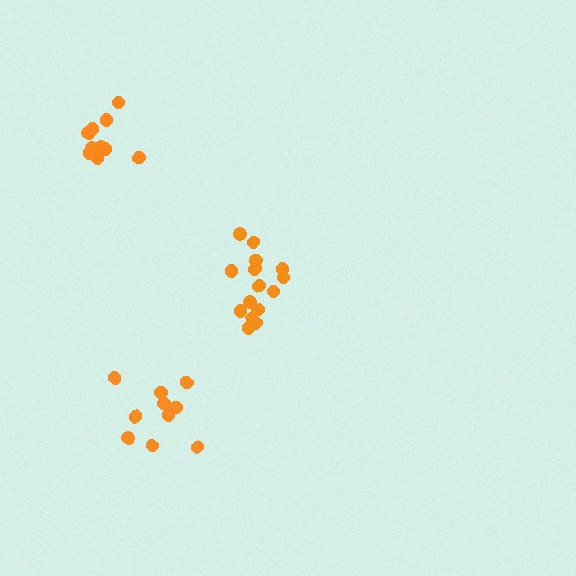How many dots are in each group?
Group 1: 15 dots, Group 2: 10 dots, Group 3: 10 dots (35 total).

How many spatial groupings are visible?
There are 3 spatial groupings.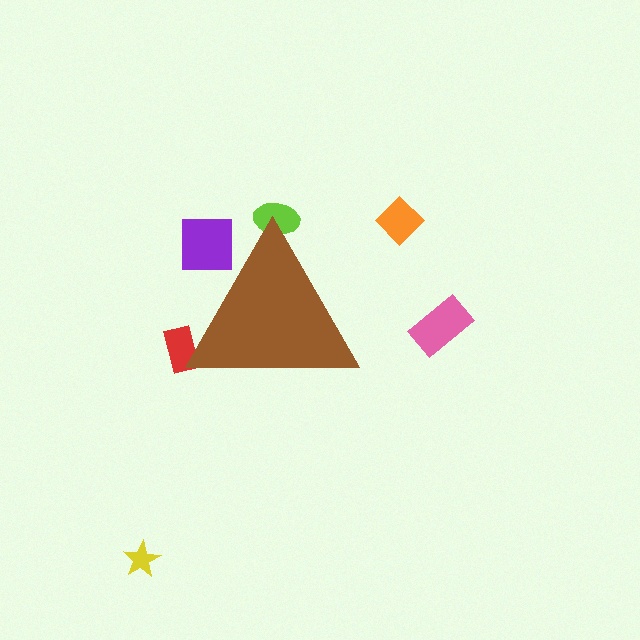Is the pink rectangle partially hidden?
No, the pink rectangle is fully visible.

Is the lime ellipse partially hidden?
Yes, the lime ellipse is partially hidden behind the brown triangle.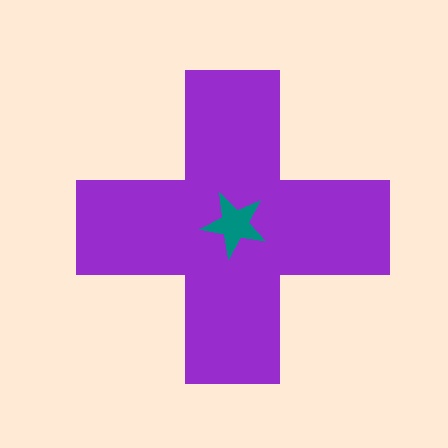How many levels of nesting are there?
2.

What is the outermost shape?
The purple cross.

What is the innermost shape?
The teal star.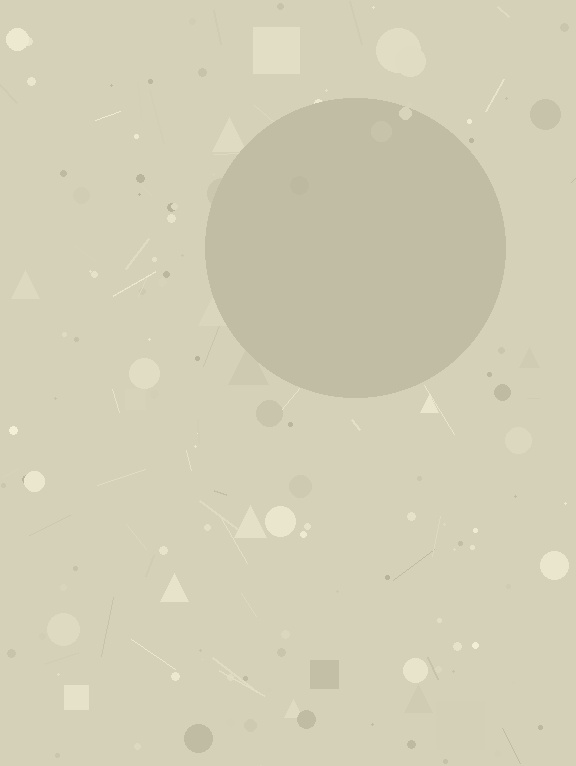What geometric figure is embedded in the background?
A circle is embedded in the background.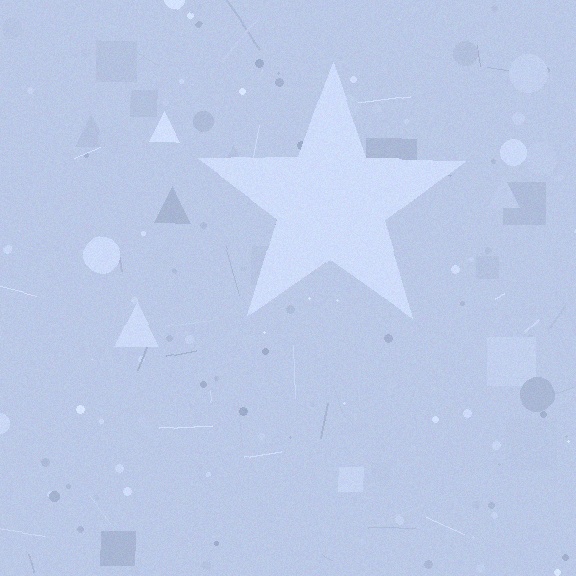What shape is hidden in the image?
A star is hidden in the image.